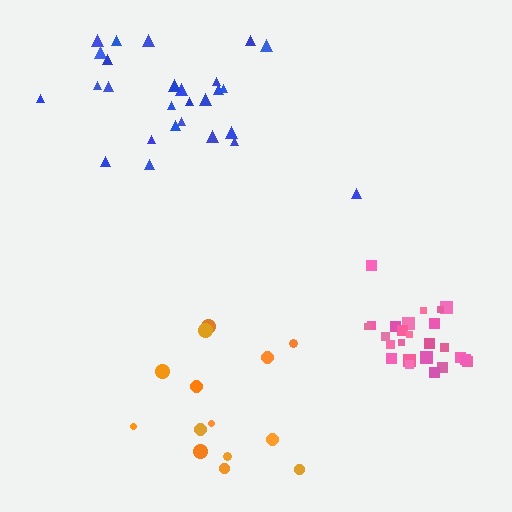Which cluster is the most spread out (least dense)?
Orange.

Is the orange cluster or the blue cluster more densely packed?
Blue.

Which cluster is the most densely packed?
Pink.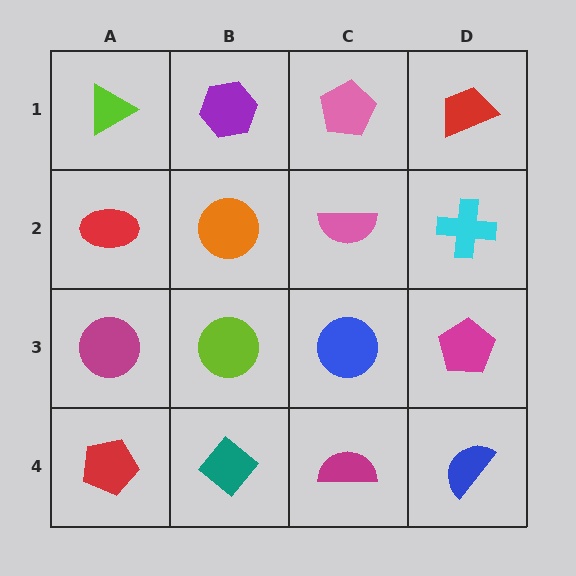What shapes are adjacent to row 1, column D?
A cyan cross (row 2, column D), a pink pentagon (row 1, column C).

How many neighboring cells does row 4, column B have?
3.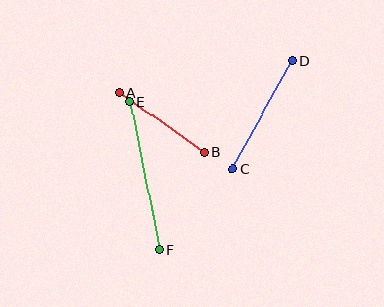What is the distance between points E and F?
The distance is approximately 152 pixels.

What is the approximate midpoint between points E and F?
The midpoint is at approximately (144, 176) pixels.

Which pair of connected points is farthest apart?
Points E and F are farthest apart.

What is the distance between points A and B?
The distance is approximately 103 pixels.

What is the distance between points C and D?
The distance is approximately 124 pixels.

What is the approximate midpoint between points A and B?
The midpoint is at approximately (162, 122) pixels.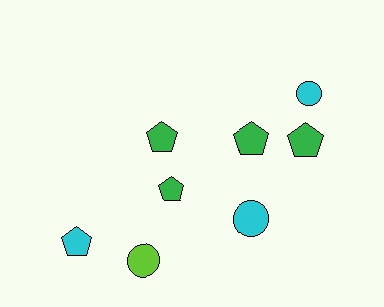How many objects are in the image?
There are 8 objects.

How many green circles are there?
There are no green circles.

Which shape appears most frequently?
Pentagon, with 5 objects.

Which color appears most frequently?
Green, with 4 objects.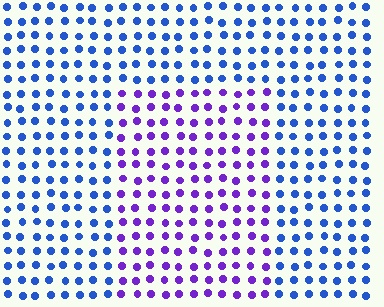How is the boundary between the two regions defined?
The boundary is defined purely by a slight shift in hue (about 47 degrees). Spacing, size, and orientation are identical on both sides.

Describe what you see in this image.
The image is filled with small blue elements in a uniform arrangement. A rectangle-shaped region is visible where the elements are tinted to a slightly different hue, forming a subtle color boundary.